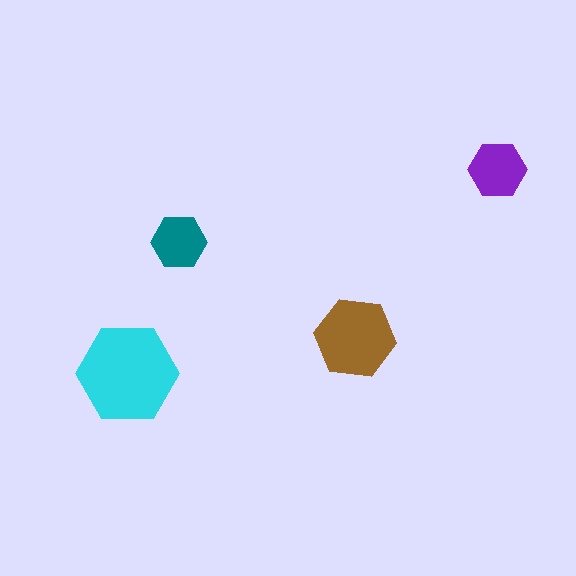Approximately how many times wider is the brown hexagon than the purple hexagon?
About 1.5 times wider.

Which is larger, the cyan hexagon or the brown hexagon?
The cyan one.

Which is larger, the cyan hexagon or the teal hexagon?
The cyan one.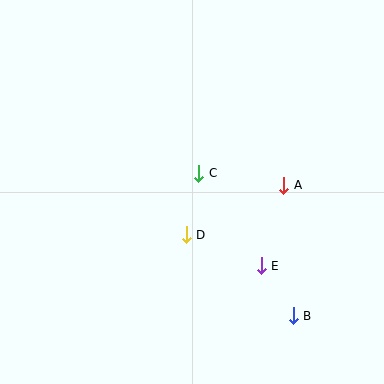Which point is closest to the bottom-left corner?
Point D is closest to the bottom-left corner.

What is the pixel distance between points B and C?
The distance between B and C is 171 pixels.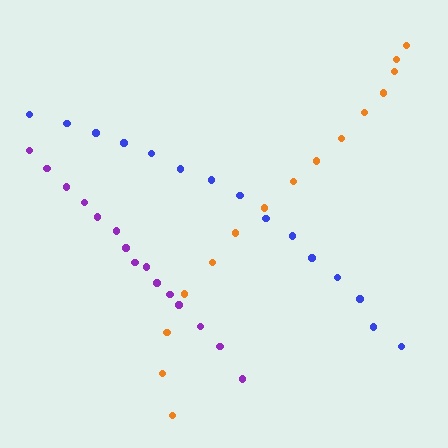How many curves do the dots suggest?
There are 3 distinct paths.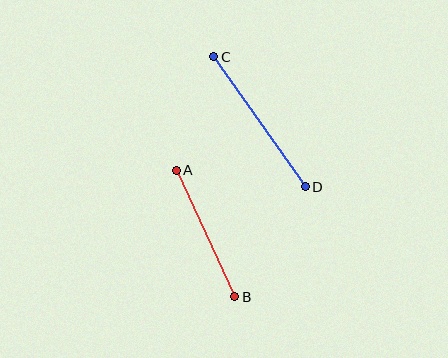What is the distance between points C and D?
The distance is approximately 159 pixels.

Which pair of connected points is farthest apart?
Points C and D are farthest apart.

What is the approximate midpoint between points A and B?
The midpoint is at approximately (206, 233) pixels.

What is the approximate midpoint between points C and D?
The midpoint is at approximately (260, 122) pixels.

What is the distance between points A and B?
The distance is approximately 140 pixels.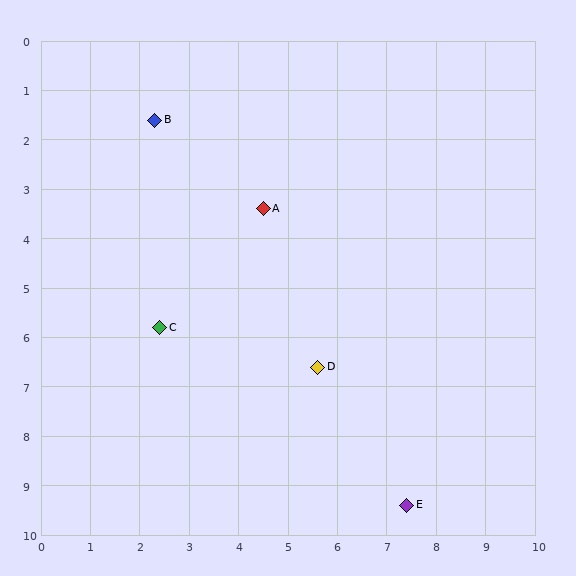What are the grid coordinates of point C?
Point C is at approximately (2.4, 5.8).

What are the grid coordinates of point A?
Point A is at approximately (4.5, 3.4).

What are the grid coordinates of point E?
Point E is at approximately (7.4, 9.4).